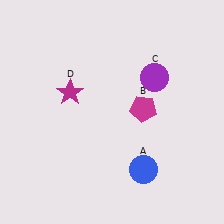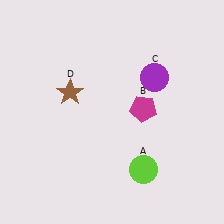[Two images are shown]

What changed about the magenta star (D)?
In Image 1, D is magenta. In Image 2, it changed to brown.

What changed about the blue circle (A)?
In Image 1, A is blue. In Image 2, it changed to lime.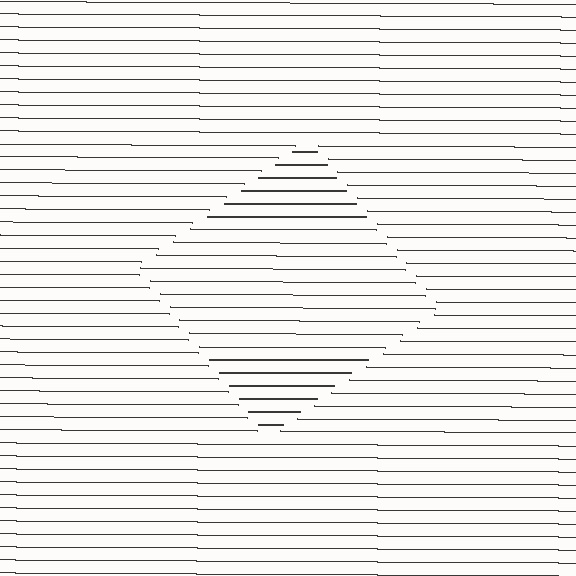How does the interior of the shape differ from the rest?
The interior of the shape contains the same grating, shifted by half a period — the contour is defined by the phase discontinuity where line-ends from the inner and outer gratings abut.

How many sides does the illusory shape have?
4 sides — the line-ends trace a square.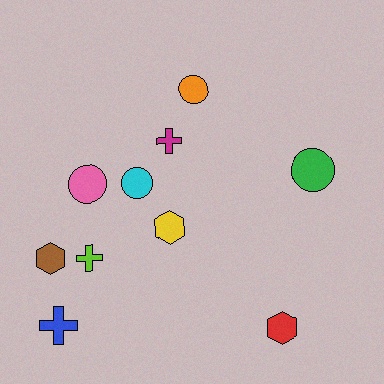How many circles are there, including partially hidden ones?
There are 4 circles.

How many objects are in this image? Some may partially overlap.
There are 10 objects.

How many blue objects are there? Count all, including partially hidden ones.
There is 1 blue object.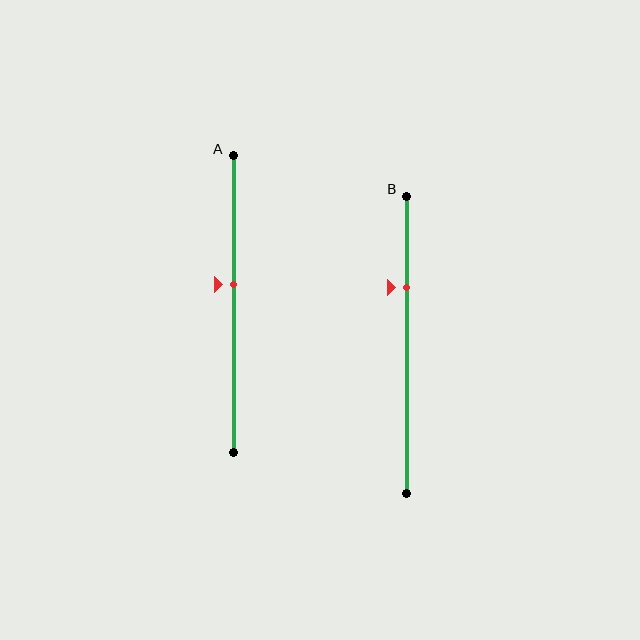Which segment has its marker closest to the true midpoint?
Segment A has its marker closest to the true midpoint.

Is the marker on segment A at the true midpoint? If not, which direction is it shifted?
No, the marker on segment A is shifted upward by about 6% of the segment length.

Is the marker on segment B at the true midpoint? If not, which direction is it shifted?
No, the marker on segment B is shifted upward by about 19% of the segment length.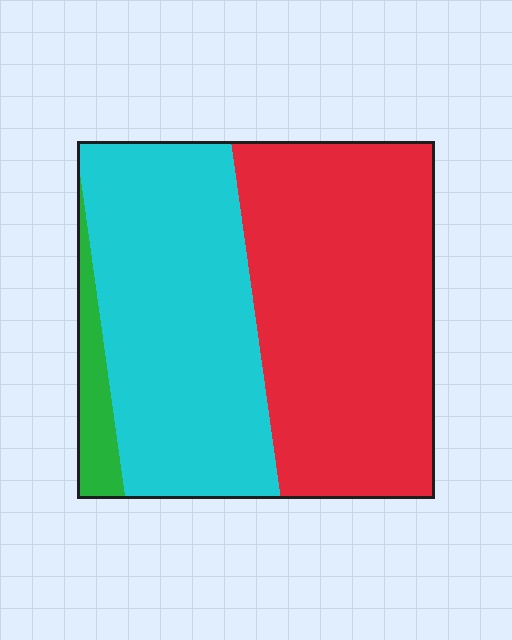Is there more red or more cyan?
Red.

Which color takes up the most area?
Red, at roughly 50%.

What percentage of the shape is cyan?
Cyan covers roughly 45% of the shape.